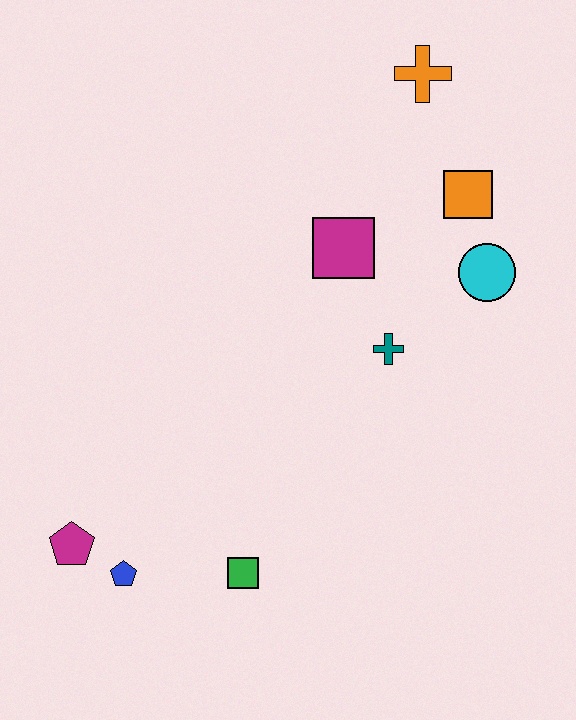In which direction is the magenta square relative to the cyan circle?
The magenta square is to the left of the cyan circle.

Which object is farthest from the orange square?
The magenta pentagon is farthest from the orange square.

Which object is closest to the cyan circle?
The orange square is closest to the cyan circle.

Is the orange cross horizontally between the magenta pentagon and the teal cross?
No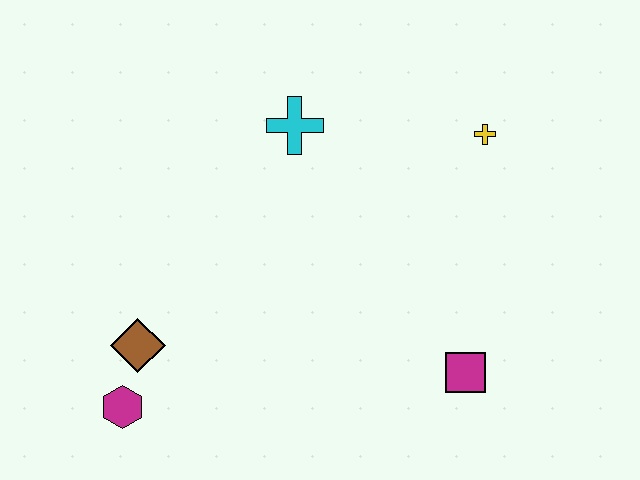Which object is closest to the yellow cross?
The cyan cross is closest to the yellow cross.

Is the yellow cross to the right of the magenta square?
Yes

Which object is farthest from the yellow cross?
The magenta hexagon is farthest from the yellow cross.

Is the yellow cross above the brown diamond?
Yes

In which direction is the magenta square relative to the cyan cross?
The magenta square is below the cyan cross.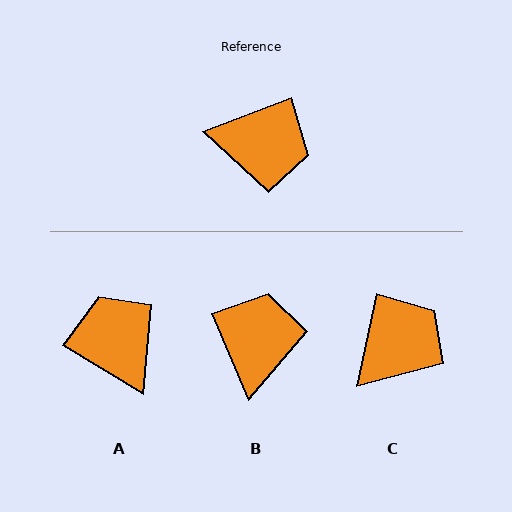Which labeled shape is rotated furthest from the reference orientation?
A, about 128 degrees away.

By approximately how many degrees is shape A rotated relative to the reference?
Approximately 128 degrees counter-clockwise.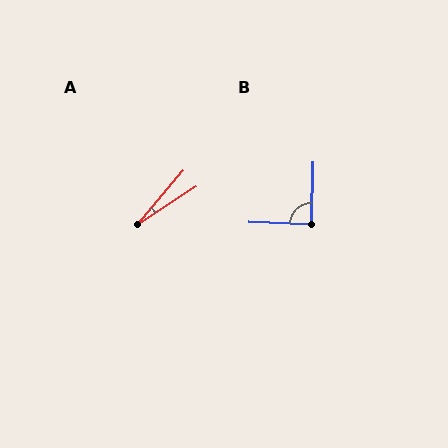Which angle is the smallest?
A, at approximately 17 degrees.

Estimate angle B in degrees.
Approximately 89 degrees.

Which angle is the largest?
B, at approximately 89 degrees.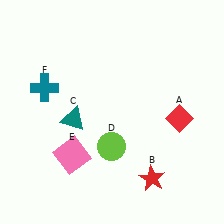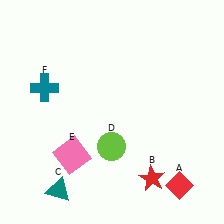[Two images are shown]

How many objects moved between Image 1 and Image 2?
2 objects moved between the two images.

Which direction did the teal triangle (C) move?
The teal triangle (C) moved down.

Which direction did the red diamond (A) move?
The red diamond (A) moved down.